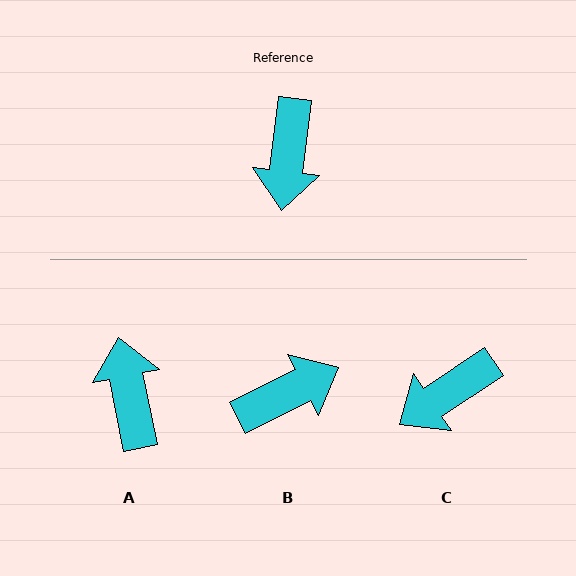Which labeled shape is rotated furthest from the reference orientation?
A, about 162 degrees away.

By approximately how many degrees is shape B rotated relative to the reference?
Approximately 124 degrees counter-clockwise.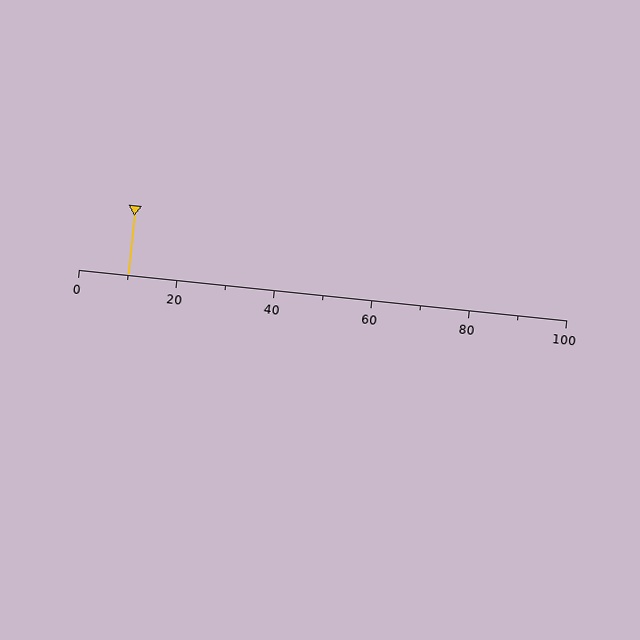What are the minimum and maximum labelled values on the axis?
The axis runs from 0 to 100.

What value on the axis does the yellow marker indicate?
The marker indicates approximately 10.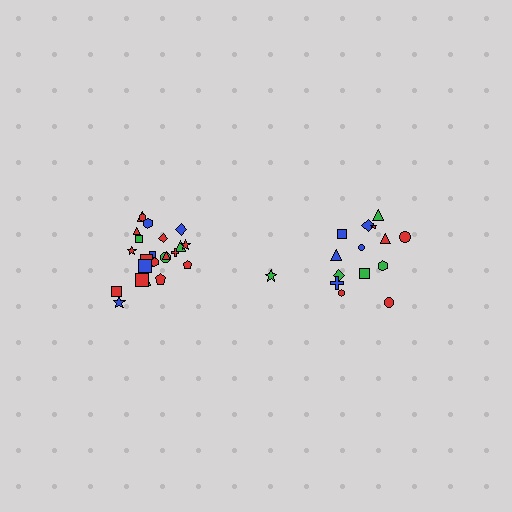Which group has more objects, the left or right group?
The left group.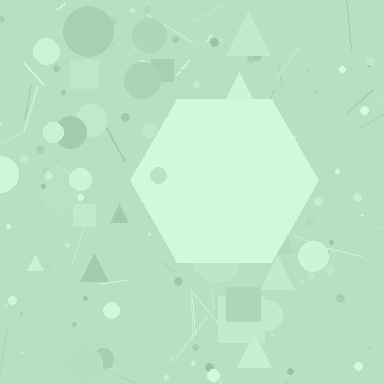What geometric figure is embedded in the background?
A hexagon is embedded in the background.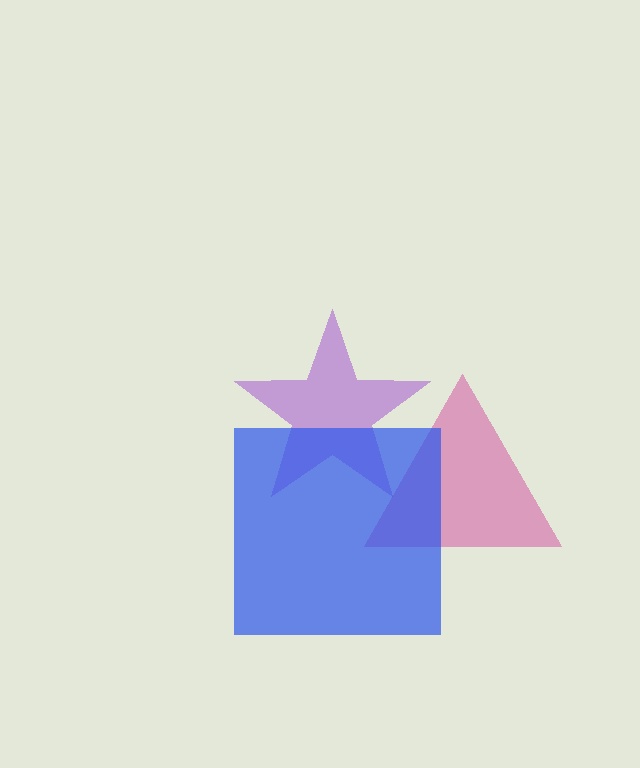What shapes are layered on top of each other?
The layered shapes are: a magenta triangle, a purple star, a blue square.